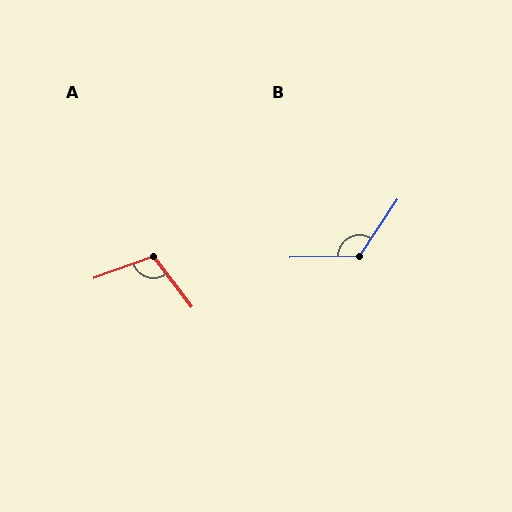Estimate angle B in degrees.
Approximately 125 degrees.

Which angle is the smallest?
A, at approximately 107 degrees.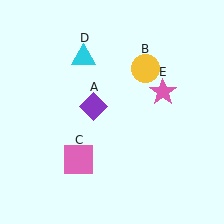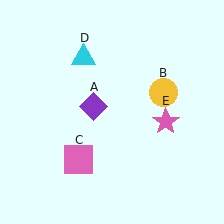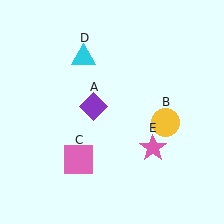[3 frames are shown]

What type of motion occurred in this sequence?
The yellow circle (object B), pink star (object E) rotated clockwise around the center of the scene.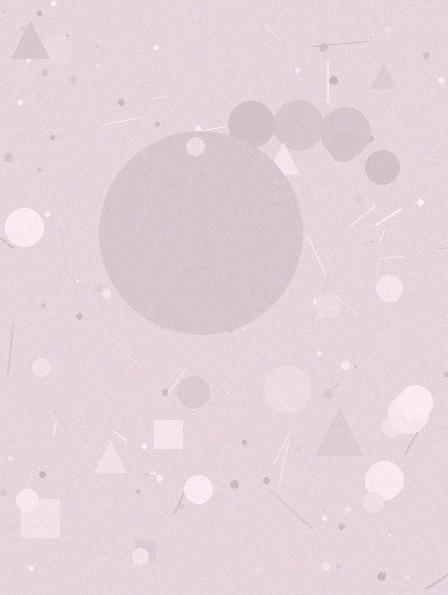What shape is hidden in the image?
A circle is hidden in the image.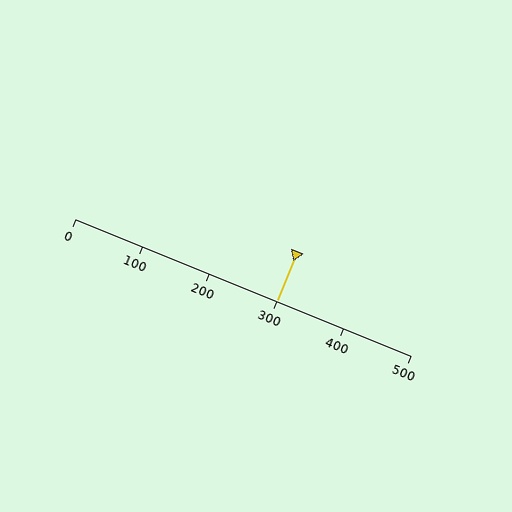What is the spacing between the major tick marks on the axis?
The major ticks are spaced 100 apart.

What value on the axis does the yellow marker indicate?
The marker indicates approximately 300.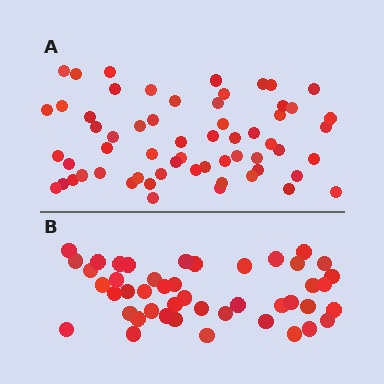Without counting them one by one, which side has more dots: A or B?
Region A (the top region) has more dots.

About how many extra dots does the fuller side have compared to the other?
Region A has approximately 15 more dots than region B.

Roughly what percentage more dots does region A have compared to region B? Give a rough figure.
About 35% more.